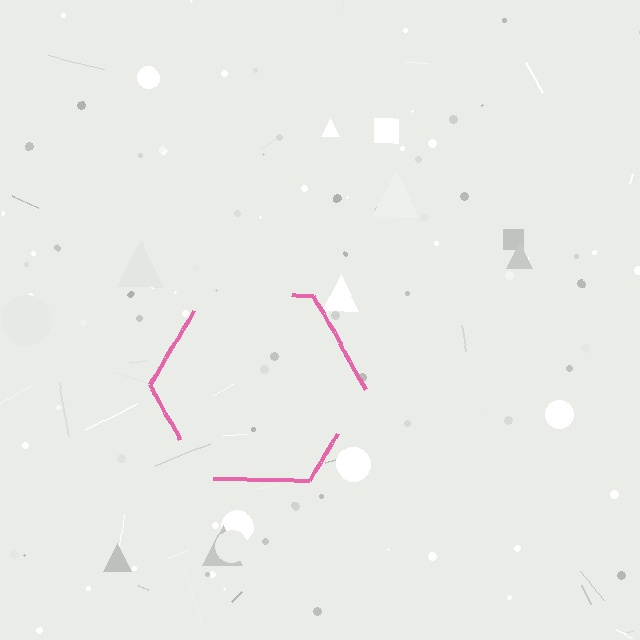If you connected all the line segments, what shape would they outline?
They would outline a hexagon.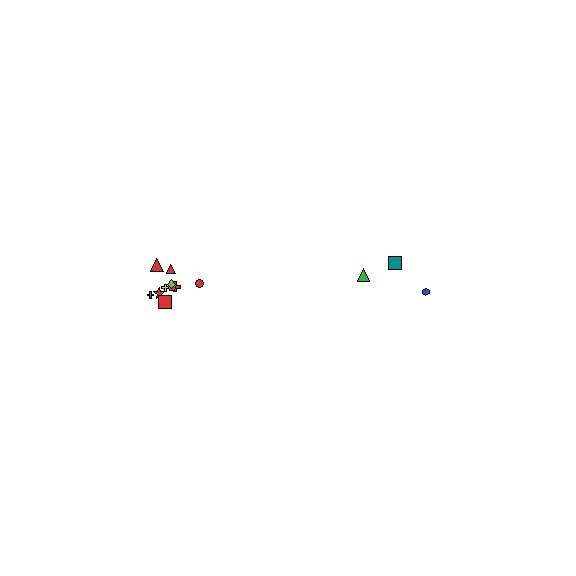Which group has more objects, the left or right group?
The left group.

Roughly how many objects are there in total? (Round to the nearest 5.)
Roughly 15 objects in total.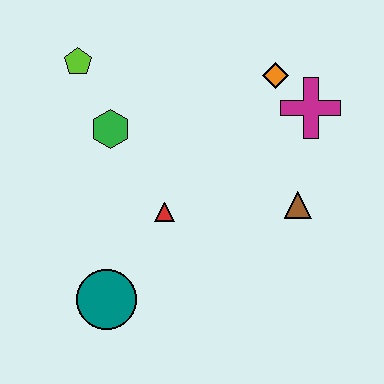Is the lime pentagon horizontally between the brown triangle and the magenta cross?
No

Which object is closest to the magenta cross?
The orange diamond is closest to the magenta cross.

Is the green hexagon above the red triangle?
Yes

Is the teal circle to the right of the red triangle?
No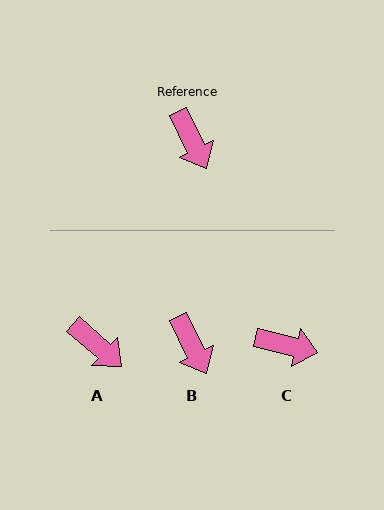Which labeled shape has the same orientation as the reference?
B.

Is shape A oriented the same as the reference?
No, it is off by about 22 degrees.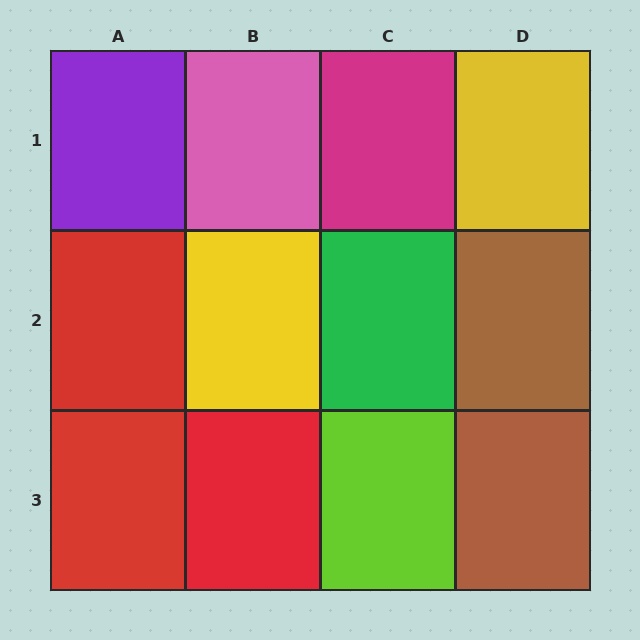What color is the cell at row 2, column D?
Brown.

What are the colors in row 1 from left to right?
Purple, pink, magenta, yellow.